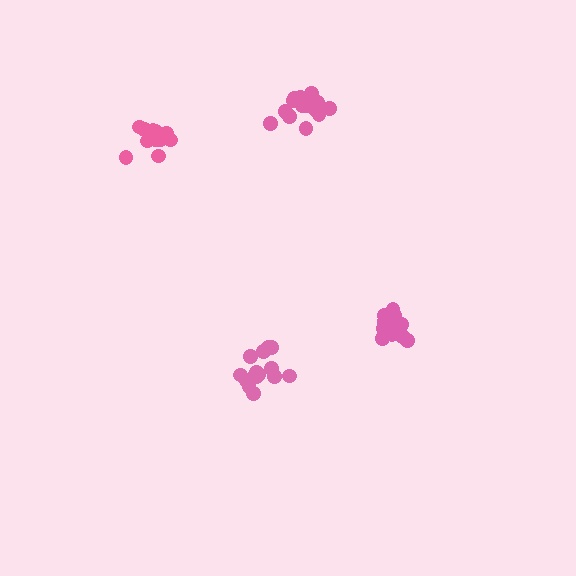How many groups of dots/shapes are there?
There are 4 groups.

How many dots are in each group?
Group 1: 16 dots, Group 2: 17 dots, Group 3: 15 dots, Group 4: 15 dots (63 total).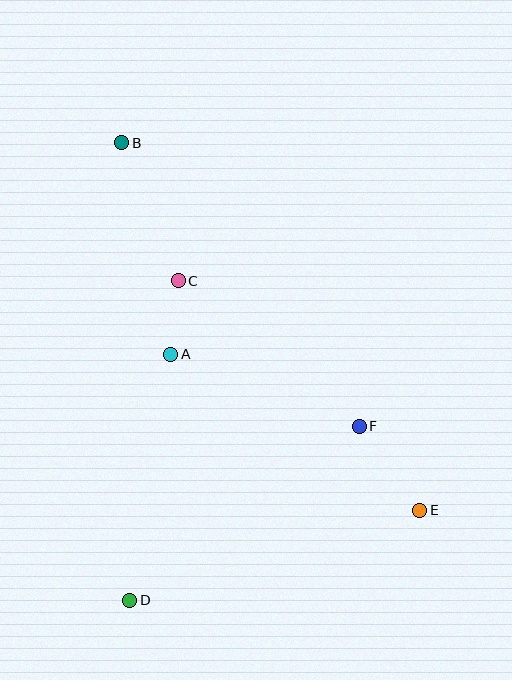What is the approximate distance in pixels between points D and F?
The distance between D and F is approximately 288 pixels.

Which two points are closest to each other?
Points A and C are closest to each other.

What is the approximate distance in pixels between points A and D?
The distance between A and D is approximately 249 pixels.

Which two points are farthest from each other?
Points B and E are farthest from each other.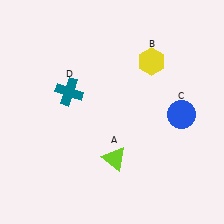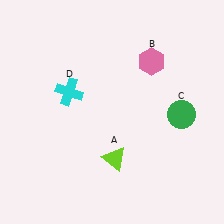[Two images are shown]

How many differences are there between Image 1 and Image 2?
There are 3 differences between the two images.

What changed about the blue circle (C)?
In Image 1, C is blue. In Image 2, it changed to green.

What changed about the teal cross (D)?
In Image 1, D is teal. In Image 2, it changed to cyan.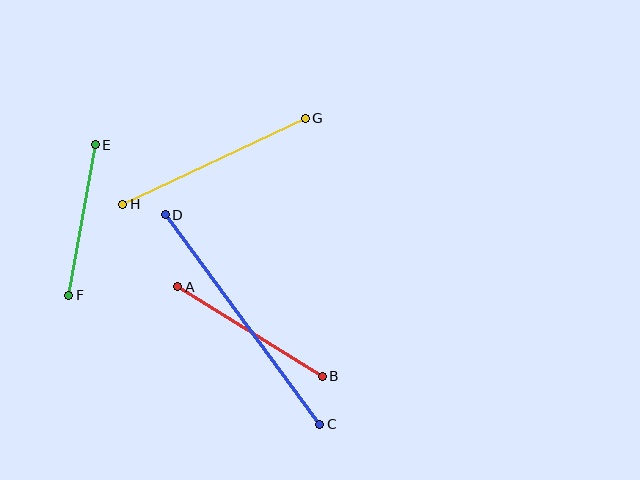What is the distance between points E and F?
The distance is approximately 153 pixels.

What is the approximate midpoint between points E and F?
The midpoint is at approximately (82, 220) pixels.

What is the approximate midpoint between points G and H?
The midpoint is at approximately (214, 161) pixels.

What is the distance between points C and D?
The distance is approximately 260 pixels.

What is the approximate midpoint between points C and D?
The midpoint is at approximately (242, 320) pixels.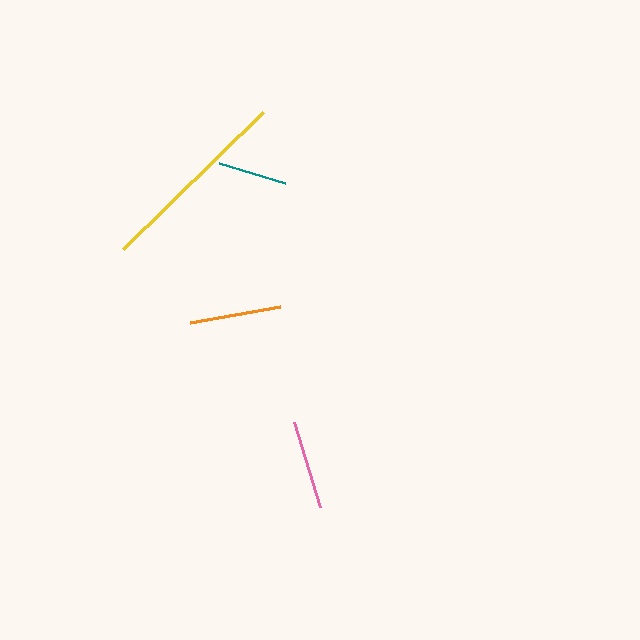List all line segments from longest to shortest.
From longest to shortest: yellow, orange, pink, teal.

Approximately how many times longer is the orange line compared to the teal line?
The orange line is approximately 1.3 times the length of the teal line.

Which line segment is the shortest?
The teal line is the shortest at approximately 69 pixels.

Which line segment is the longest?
The yellow line is the longest at approximately 195 pixels.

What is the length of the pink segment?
The pink segment is approximately 90 pixels long.